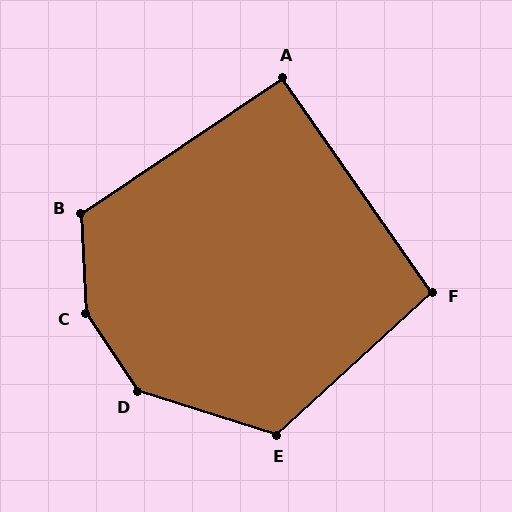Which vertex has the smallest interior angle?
A, at approximately 91 degrees.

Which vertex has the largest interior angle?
C, at approximately 149 degrees.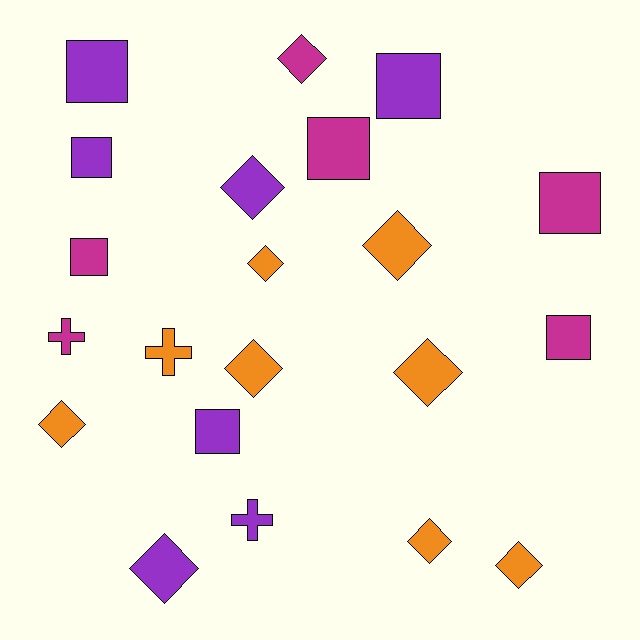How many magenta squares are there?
There are 4 magenta squares.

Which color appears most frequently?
Orange, with 8 objects.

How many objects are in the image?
There are 21 objects.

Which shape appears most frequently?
Diamond, with 10 objects.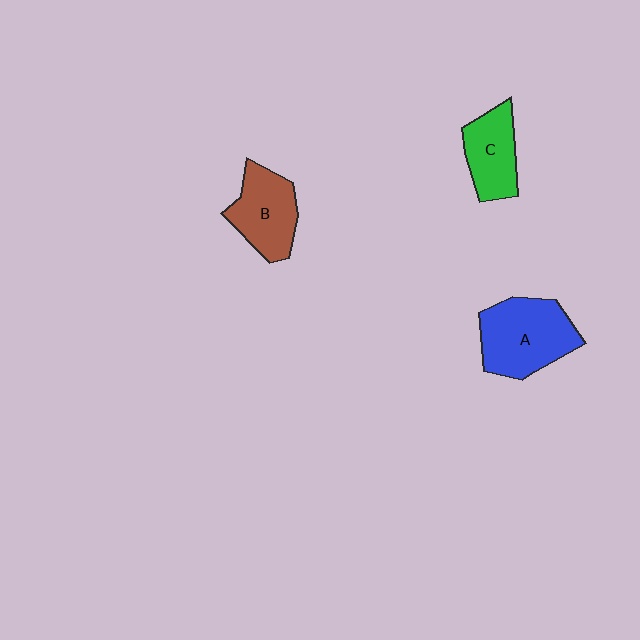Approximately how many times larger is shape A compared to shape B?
Approximately 1.3 times.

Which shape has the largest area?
Shape A (blue).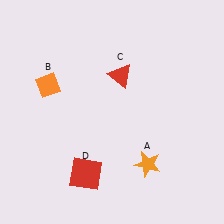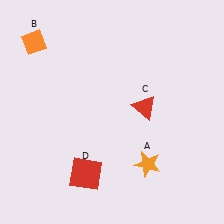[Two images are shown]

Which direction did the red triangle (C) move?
The red triangle (C) moved down.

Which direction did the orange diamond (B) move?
The orange diamond (B) moved up.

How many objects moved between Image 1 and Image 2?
2 objects moved between the two images.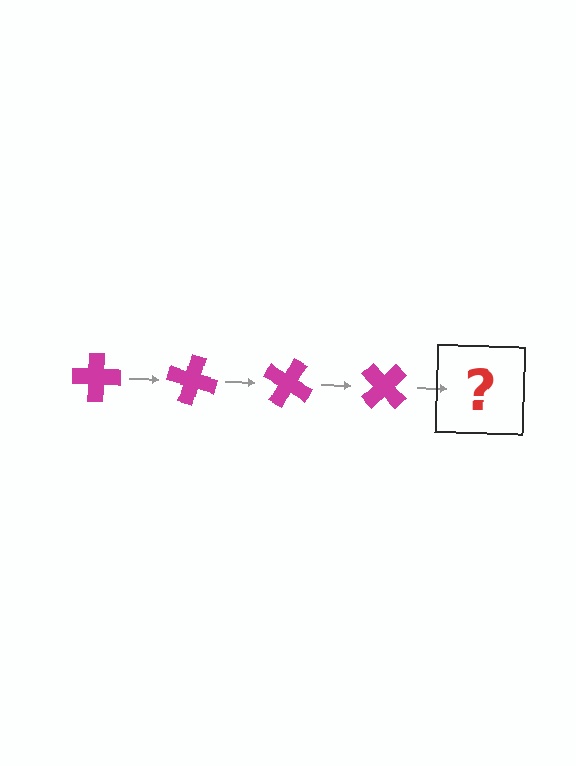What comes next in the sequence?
The next element should be a magenta cross rotated 60 degrees.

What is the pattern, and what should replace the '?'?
The pattern is that the cross rotates 15 degrees each step. The '?' should be a magenta cross rotated 60 degrees.